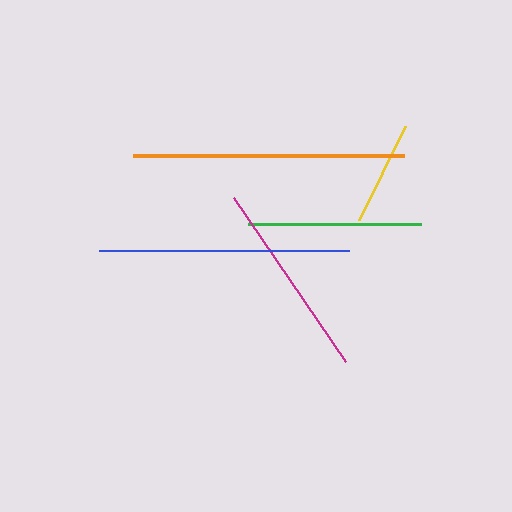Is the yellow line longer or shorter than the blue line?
The blue line is longer than the yellow line.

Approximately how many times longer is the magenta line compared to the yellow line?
The magenta line is approximately 1.9 times the length of the yellow line.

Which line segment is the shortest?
The yellow line is the shortest at approximately 105 pixels.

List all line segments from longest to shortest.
From longest to shortest: orange, blue, magenta, green, yellow.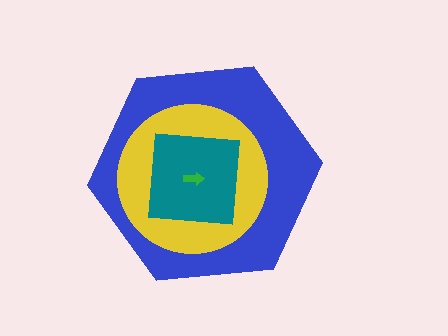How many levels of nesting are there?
4.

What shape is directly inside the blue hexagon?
The yellow circle.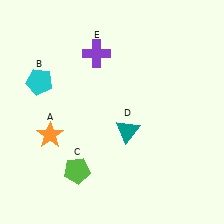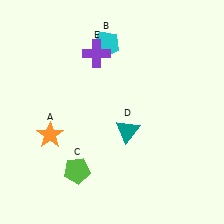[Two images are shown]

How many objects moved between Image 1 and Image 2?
1 object moved between the two images.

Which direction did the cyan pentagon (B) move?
The cyan pentagon (B) moved right.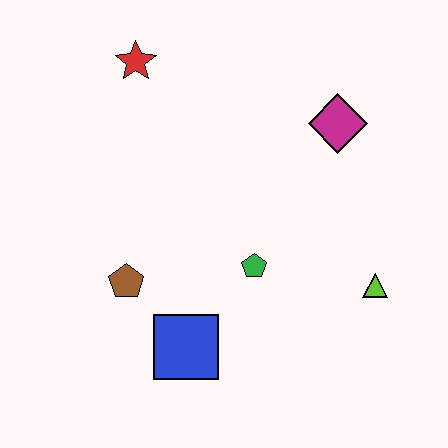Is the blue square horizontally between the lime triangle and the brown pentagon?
Yes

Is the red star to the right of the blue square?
No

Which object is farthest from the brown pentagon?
The magenta diamond is farthest from the brown pentagon.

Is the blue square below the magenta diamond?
Yes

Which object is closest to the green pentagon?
The blue square is closest to the green pentagon.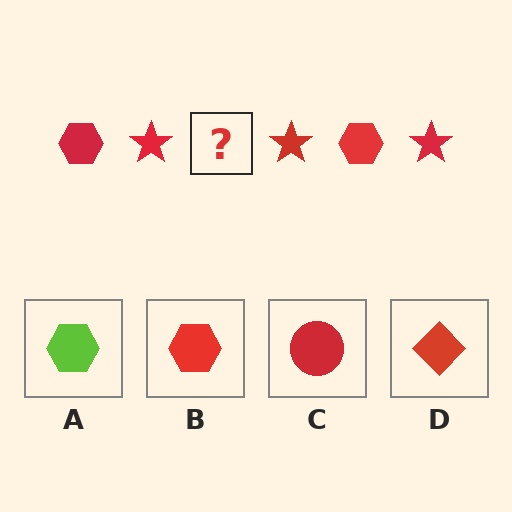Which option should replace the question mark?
Option B.